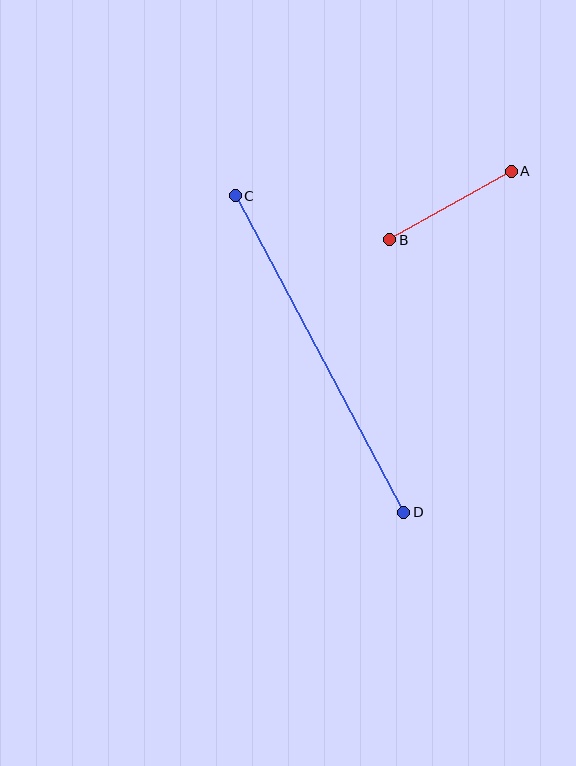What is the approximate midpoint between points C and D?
The midpoint is at approximately (320, 354) pixels.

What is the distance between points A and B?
The distance is approximately 140 pixels.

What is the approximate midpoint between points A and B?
The midpoint is at approximately (451, 205) pixels.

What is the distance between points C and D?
The distance is approximately 358 pixels.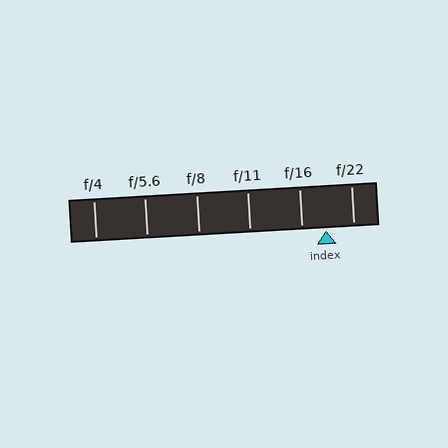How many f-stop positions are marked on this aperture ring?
There are 6 f-stop positions marked.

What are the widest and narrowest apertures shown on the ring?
The widest aperture shown is f/4 and the narrowest is f/22.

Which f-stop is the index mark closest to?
The index mark is closest to f/16.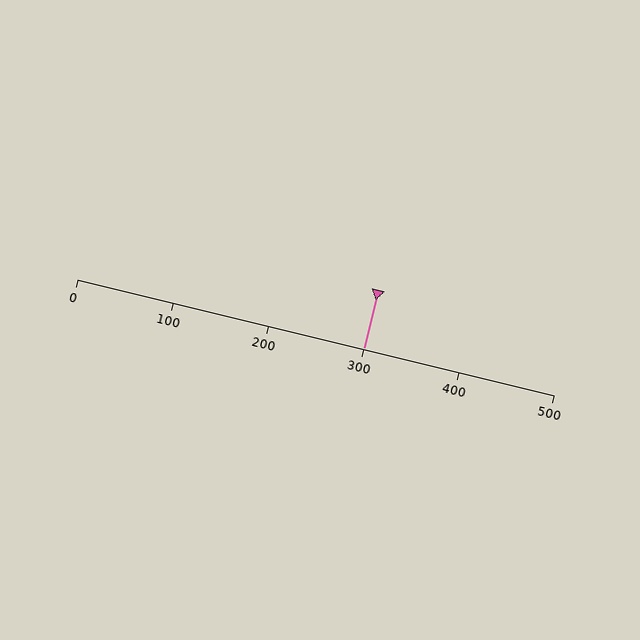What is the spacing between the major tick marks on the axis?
The major ticks are spaced 100 apart.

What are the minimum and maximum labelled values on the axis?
The axis runs from 0 to 500.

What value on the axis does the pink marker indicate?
The marker indicates approximately 300.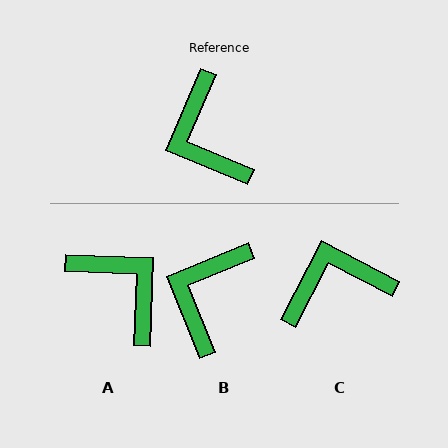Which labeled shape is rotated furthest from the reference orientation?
A, about 159 degrees away.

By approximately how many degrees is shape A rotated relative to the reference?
Approximately 159 degrees clockwise.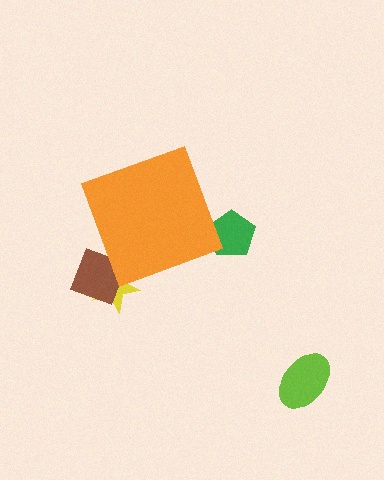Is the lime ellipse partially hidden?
No, the lime ellipse is fully visible.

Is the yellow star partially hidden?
Yes, the yellow star is partially hidden behind the orange diamond.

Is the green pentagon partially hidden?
Yes, the green pentagon is partially hidden behind the orange diamond.